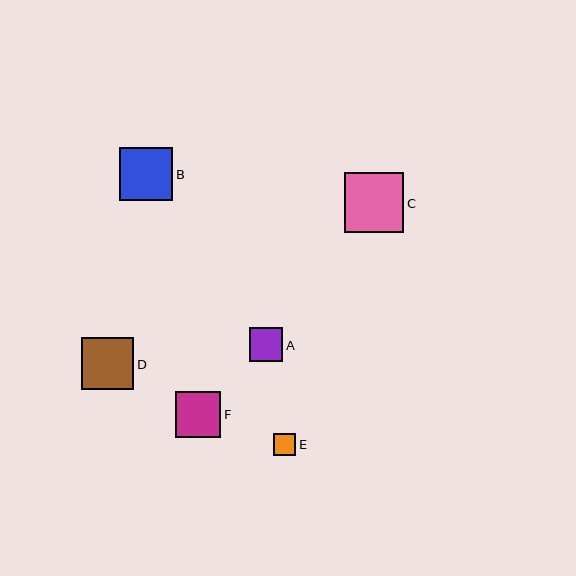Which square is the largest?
Square C is the largest with a size of approximately 60 pixels.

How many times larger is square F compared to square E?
Square F is approximately 2.1 times the size of square E.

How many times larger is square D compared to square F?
Square D is approximately 1.2 times the size of square F.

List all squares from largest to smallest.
From largest to smallest: C, B, D, F, A, E.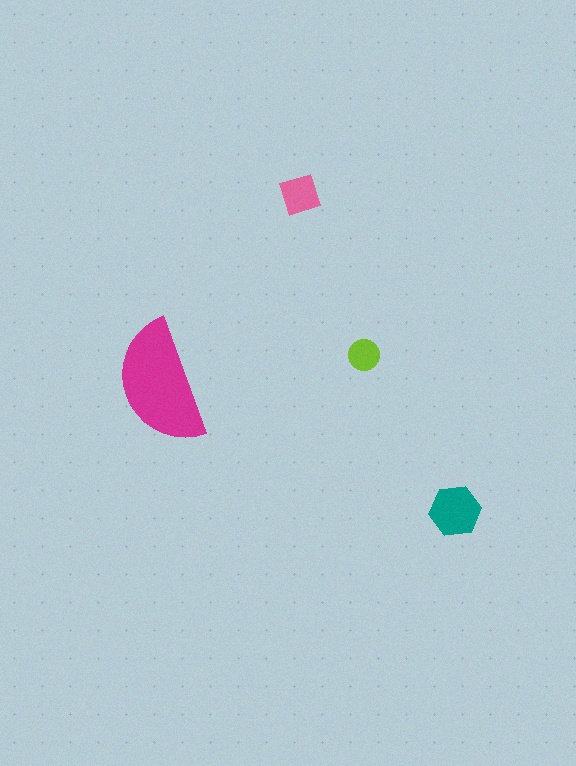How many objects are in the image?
There are 4 objects in the image.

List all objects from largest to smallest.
The magenta semicircle, the teal hexagon, the pink square, the lime circle.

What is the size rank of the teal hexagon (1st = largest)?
2nd.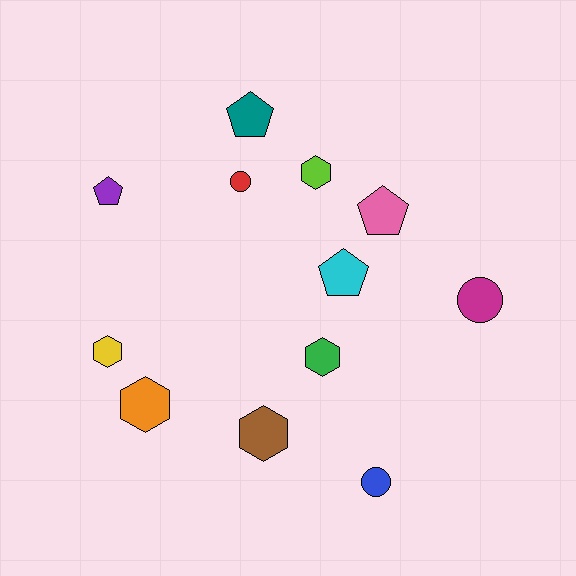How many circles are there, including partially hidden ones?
There are 3 circles.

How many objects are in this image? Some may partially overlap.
There are 12 objects.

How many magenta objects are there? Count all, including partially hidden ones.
There is 1 magenta object.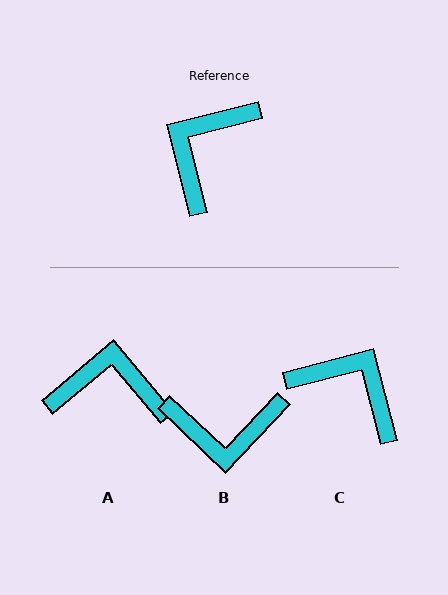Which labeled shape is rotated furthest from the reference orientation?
B, about 122 degrees away.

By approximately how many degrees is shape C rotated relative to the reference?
Approximately 90 degrees clockwise.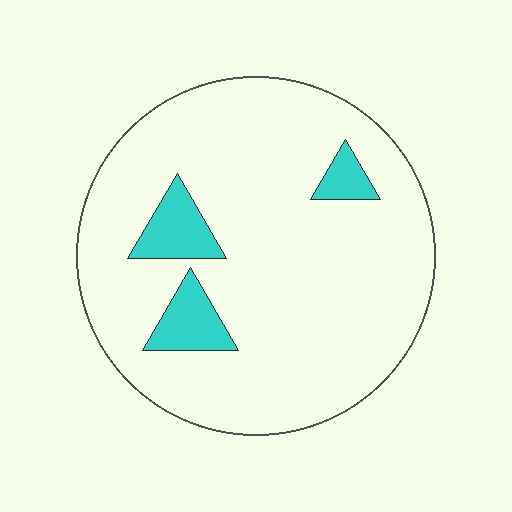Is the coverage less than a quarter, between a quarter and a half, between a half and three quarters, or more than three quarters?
Less than a quarter.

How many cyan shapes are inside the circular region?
3.